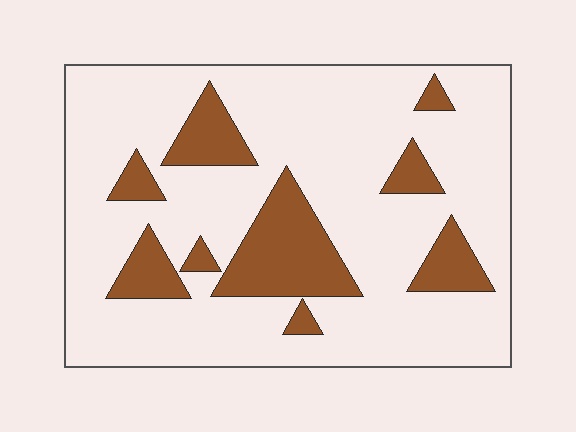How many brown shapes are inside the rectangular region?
9.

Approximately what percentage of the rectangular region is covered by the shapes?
Approximately 20%.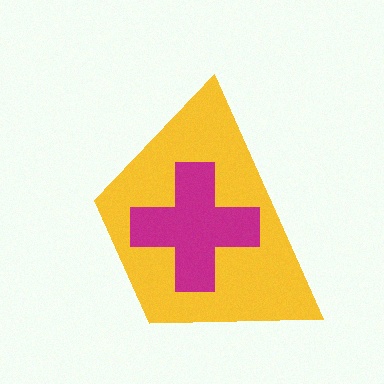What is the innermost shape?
The magenta cross.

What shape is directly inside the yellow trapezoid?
The magenta cross.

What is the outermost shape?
The yellow trapezoid.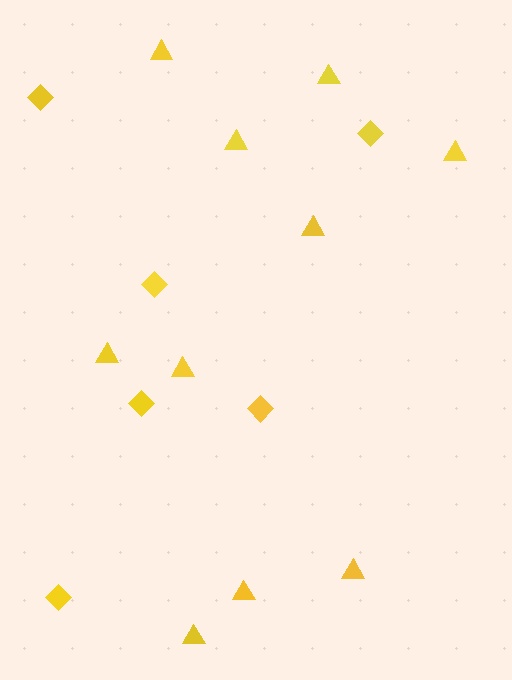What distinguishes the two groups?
There are 2 groups: one group of diamonds (6) and one group of triangles (10).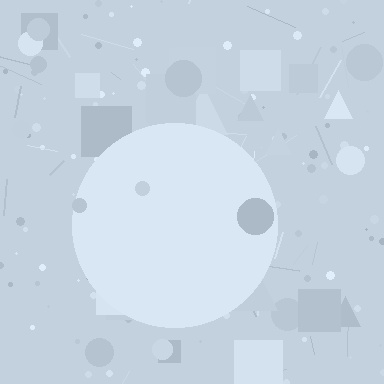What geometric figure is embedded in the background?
A circle is embedded in the background.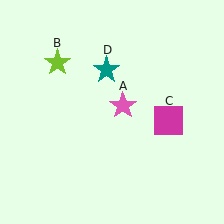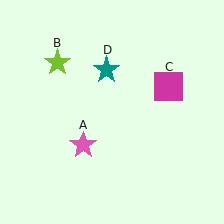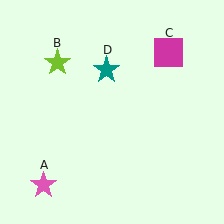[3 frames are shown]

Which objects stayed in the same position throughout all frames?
Lime star (object B) and teal star (object D) remained stationary.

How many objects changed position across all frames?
2 objects changed position: pink star (object A), magenta square (object C).